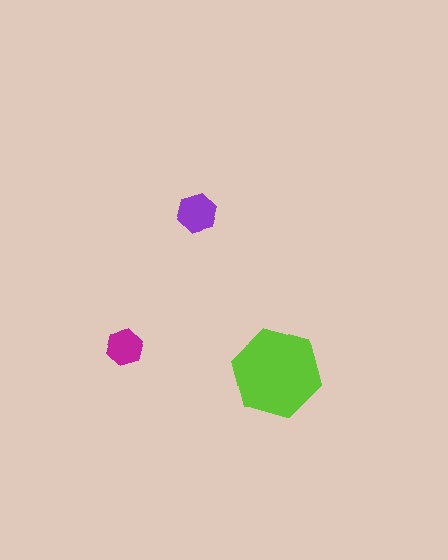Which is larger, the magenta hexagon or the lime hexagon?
The lime one.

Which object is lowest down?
The lime hexagon is bottommost.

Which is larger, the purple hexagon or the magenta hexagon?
The purple one.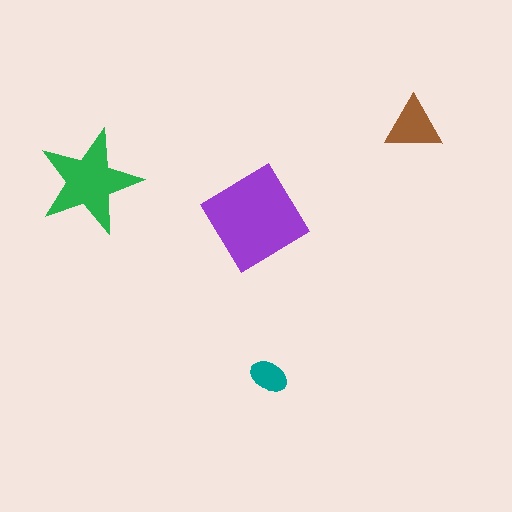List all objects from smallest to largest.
The teal ellipse, the brown triangle, the green star, the purple diamond.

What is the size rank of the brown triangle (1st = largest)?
3rd.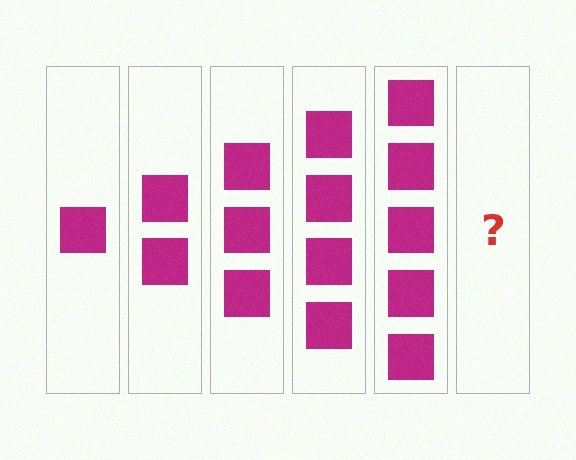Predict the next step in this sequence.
The next step is 6 squares.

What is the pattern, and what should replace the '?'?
The pattern is that each step adds one more square. The '?' should be 6 squares.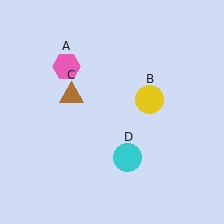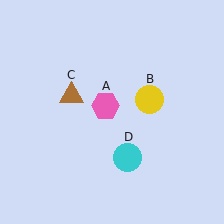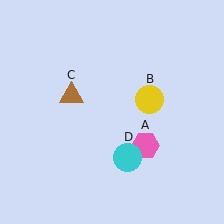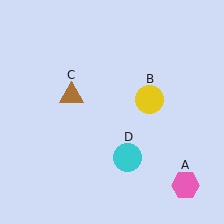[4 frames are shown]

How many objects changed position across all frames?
1 object changed position: pink hexagon (object A).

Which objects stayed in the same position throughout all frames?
Yellow circle (object B) and brown triangle (object C) and cyan circle (object D) remained stationary.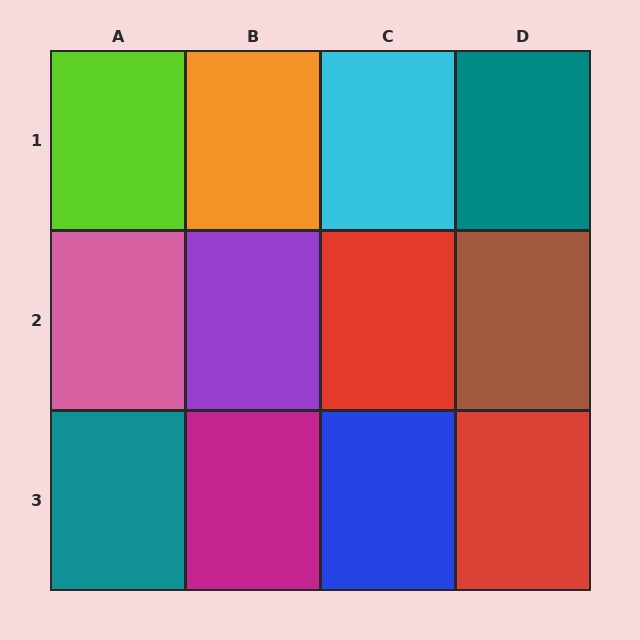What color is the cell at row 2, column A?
Pink.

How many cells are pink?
1 cell is pink.